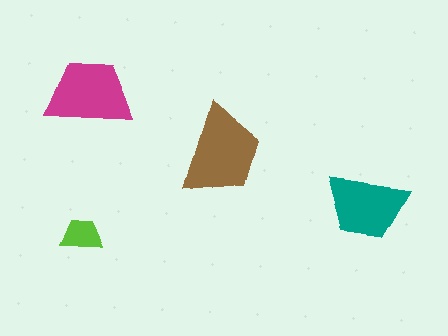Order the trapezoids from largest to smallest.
the brown one, the magenta one, the teal one, the lime one.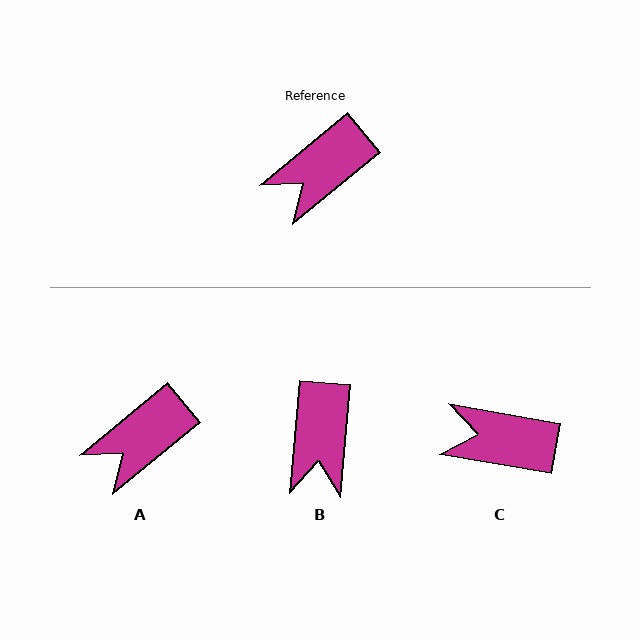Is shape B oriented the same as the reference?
No, it is off by about 46 degrees.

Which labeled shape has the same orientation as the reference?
A.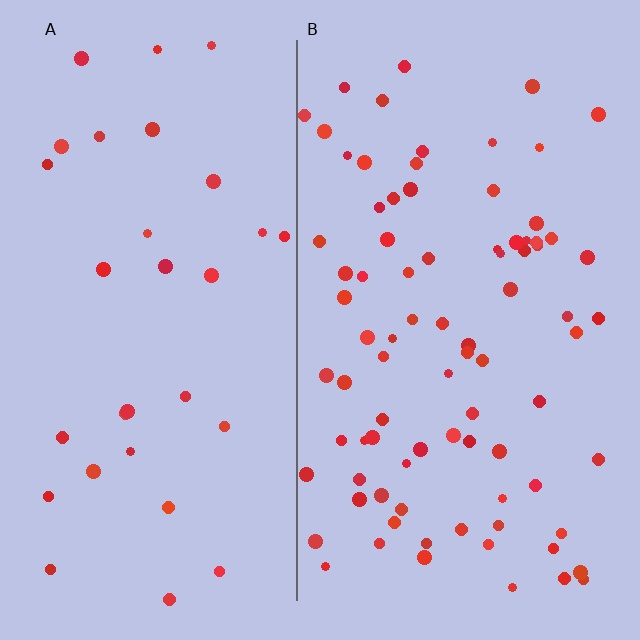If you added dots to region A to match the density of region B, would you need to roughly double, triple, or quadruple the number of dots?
Approximately triple.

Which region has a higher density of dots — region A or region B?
B (the right).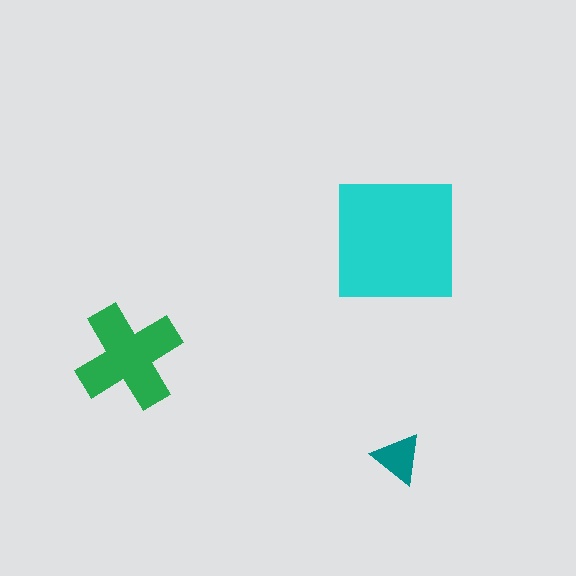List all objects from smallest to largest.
The teal triangle, the green cross, the cyan square.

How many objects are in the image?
There are 3 objects in the image.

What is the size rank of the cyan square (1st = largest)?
1st.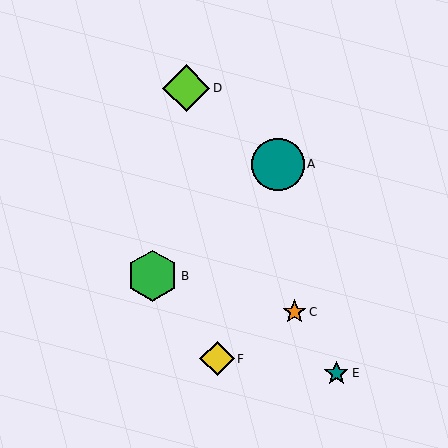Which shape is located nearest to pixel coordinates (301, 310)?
The orange star (labeled C) at (294, 312) is nearest to that location.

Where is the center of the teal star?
The center of the teal star is at (336, 373).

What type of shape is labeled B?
Shape B is a green hexagon.